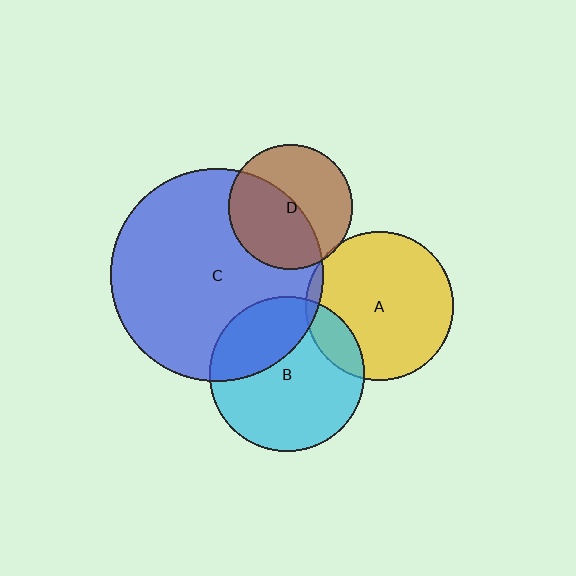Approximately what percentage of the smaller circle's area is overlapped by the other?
Approximately 50%.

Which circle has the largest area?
Circle C (blue).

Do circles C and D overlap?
Yes.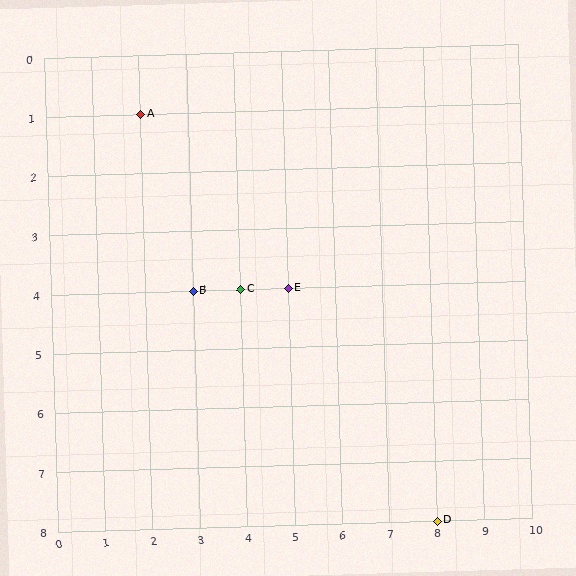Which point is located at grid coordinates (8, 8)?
Point D is at (8, 8).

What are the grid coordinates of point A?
Point A is at grid coordinates (2, 1).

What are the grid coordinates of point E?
Point E is at grid coordinates (5, 4).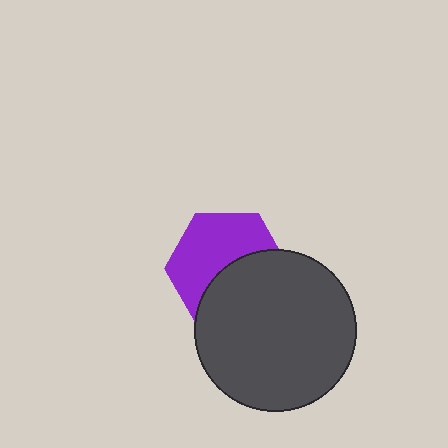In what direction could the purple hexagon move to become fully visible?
The purple hexagon could move up. That would shift it out from behind the dark gray circle entirely.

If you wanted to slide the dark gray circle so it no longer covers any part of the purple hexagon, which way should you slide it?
Slide it down — that is the most direct way to separate the two shapes.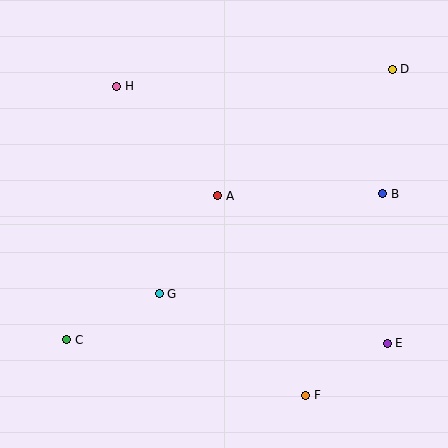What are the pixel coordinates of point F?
Point F is at (306, 395).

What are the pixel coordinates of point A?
Point A is at (218, 196).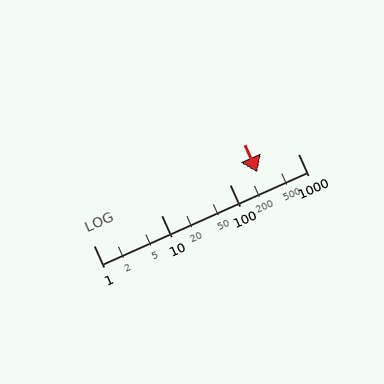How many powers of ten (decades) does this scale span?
The scale spans 3 decades, from 1 to 1000.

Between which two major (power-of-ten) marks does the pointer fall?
The pointer is between 100 and 1000.